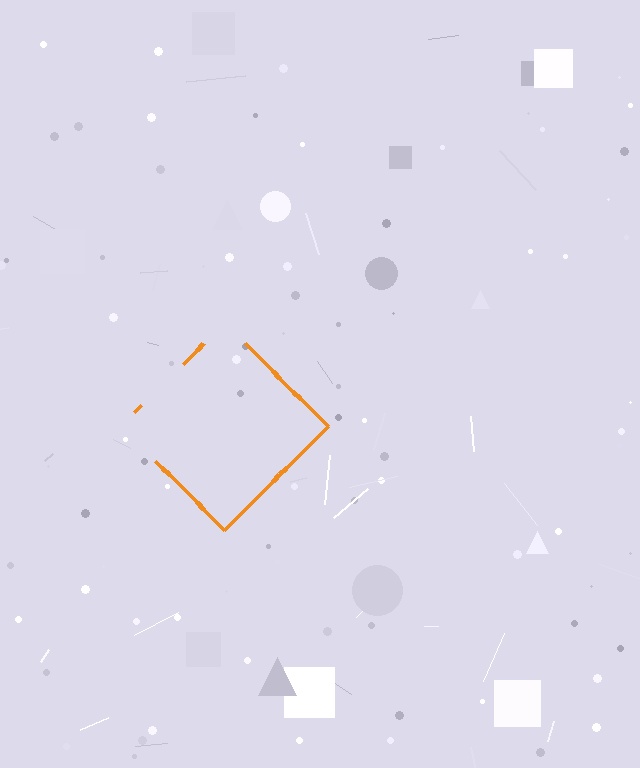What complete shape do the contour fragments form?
The contour fragments form a diamond.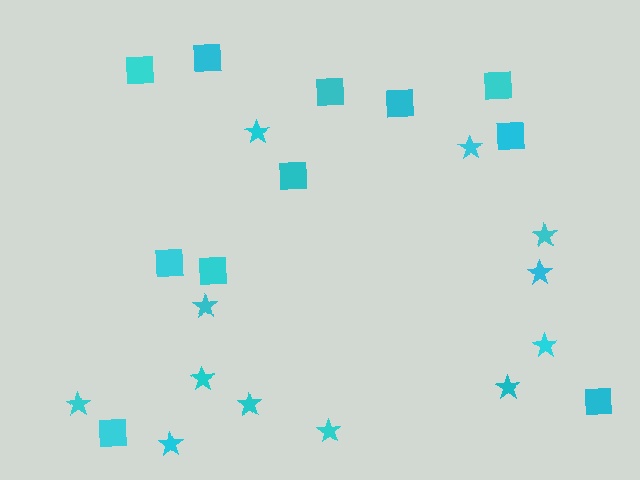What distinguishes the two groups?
There are 2 groups: one group of squares (11) and one group of stars (12).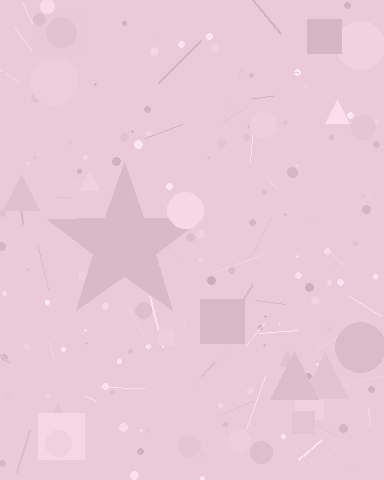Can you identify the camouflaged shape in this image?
The camouflaged shape is a star.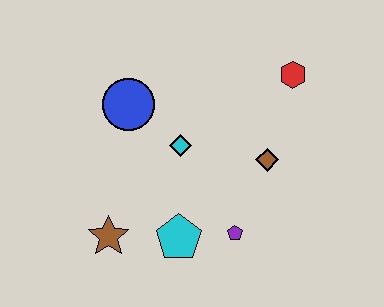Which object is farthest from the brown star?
The red hexagon is farthest from the brown star.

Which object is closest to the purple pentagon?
The cyan pentagon is closest to the purple pentagon.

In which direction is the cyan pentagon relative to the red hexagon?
The cyan pentagon is below the red hexagon.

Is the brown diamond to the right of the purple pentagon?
Yes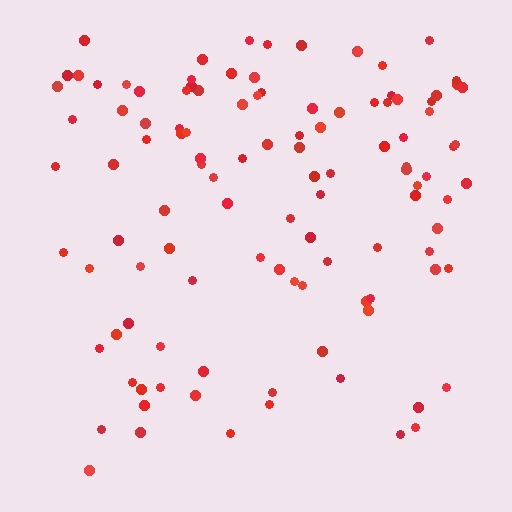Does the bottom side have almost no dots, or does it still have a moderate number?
Still a moderate number, just noticeably fewer than the top.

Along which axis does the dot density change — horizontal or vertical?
Vertical.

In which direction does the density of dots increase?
From bottom to top, with the top side densest.